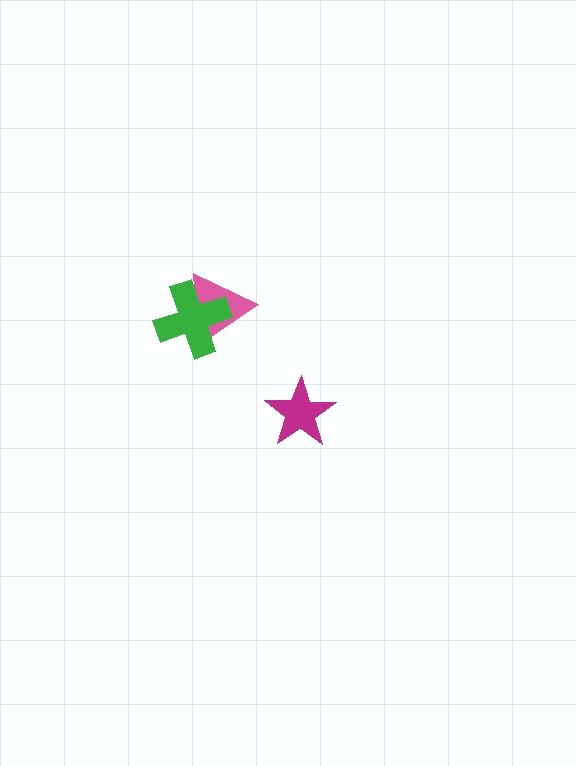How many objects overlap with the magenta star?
0 objects overlap with the magenta star.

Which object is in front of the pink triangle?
The green cross is in front of the pink triangle.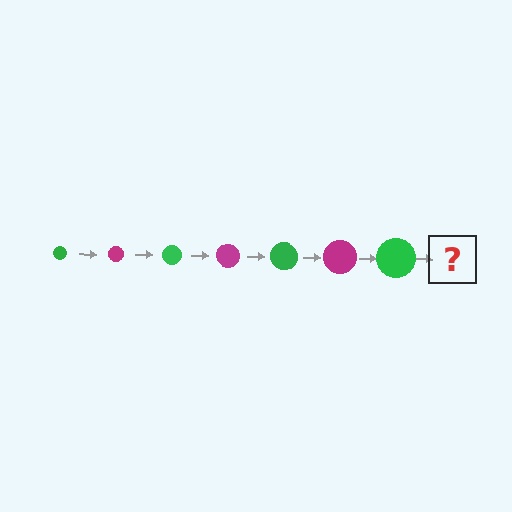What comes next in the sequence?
The next element should be a magenta circle, larger than the previous one.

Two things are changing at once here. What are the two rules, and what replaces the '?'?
The two rules are that the circle grows larger each step and the color cycles through green and magenta. The '?' should be a magenta circle, larger than the previous one.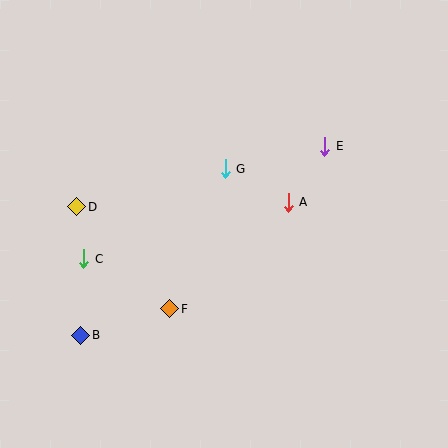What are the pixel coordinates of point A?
Point A is at (288, 202).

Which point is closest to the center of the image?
Point G at (225, 169) is closest to the center.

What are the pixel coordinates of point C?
Point C is at (84, 259).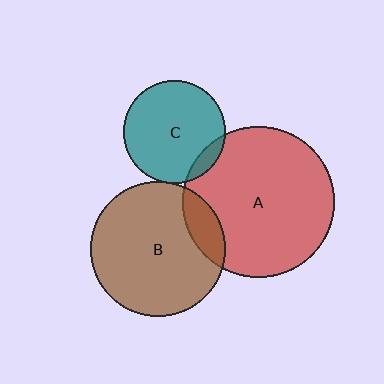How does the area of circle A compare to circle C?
Approximately 2.2 times.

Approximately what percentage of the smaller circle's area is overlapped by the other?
Approximately 15%.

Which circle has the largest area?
Circle A (red).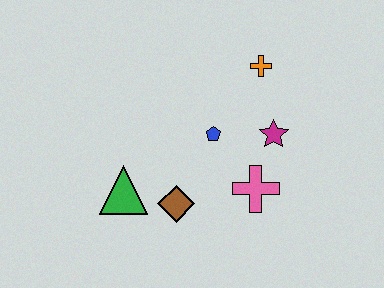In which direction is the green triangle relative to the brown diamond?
The green triangle is to the left of the brown diamond.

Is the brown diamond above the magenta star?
No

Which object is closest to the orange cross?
The magenta star is closest to the orange cross.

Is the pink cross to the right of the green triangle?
Yes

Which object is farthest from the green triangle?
The orange cross is farthest from the green triangle.